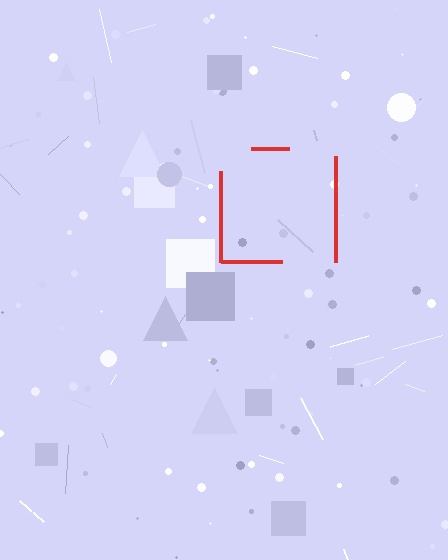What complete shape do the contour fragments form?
The contour fragments form a square.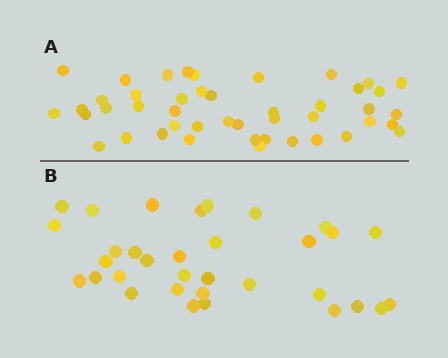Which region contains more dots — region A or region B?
Region A (the top region) has more dots.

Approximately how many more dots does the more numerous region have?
Region A has roughly 12 or so more dots than region B.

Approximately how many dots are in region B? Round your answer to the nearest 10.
About 30 dots. (The exact count is 33, which rounds to 30.)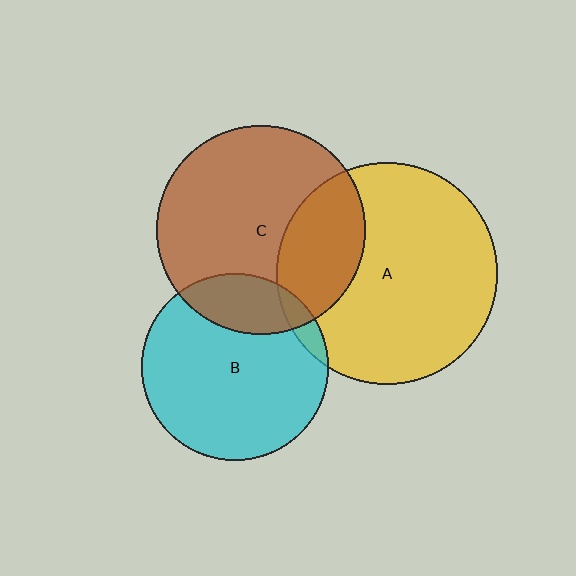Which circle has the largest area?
Circle A (yellow).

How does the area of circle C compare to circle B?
Approximately 1.2 times.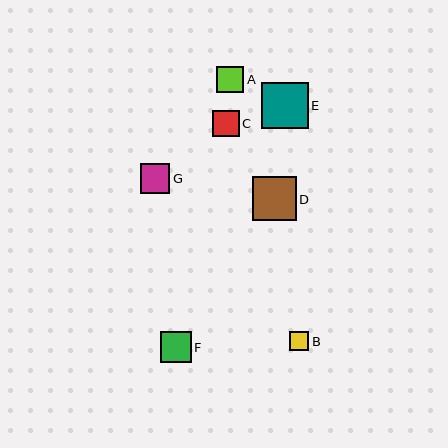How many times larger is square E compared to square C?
Square E is approximately 1.7 times the size of square C.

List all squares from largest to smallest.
From largest to smallest: E, D, F, G, A, C, B.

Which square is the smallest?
Square B is the smallest with a size of approximately 19 pixels.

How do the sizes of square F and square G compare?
Square F and square G are approximately the same size.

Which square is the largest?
Square E is the largest with a size of approximately 46 pixels.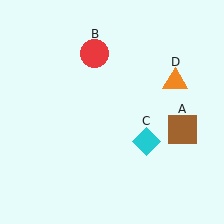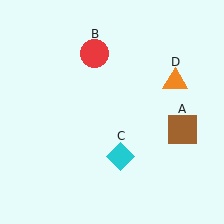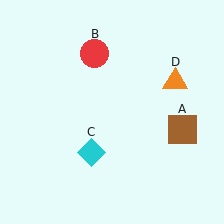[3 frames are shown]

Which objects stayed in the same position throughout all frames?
Brown square (object A) and red circle (object B) and orange triangle (object D) remained stationary.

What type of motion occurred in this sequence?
The cyan diamond (object C) rotated clockwise around the center of the scene.